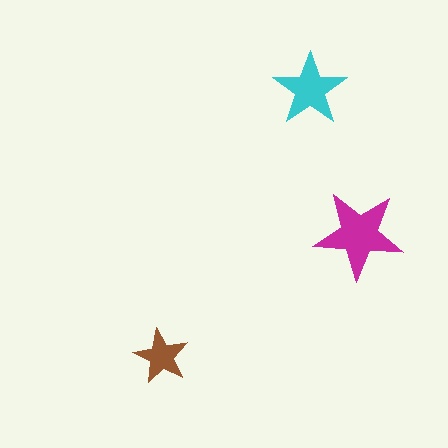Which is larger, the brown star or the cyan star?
The cyan one.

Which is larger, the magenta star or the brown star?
The magenta one.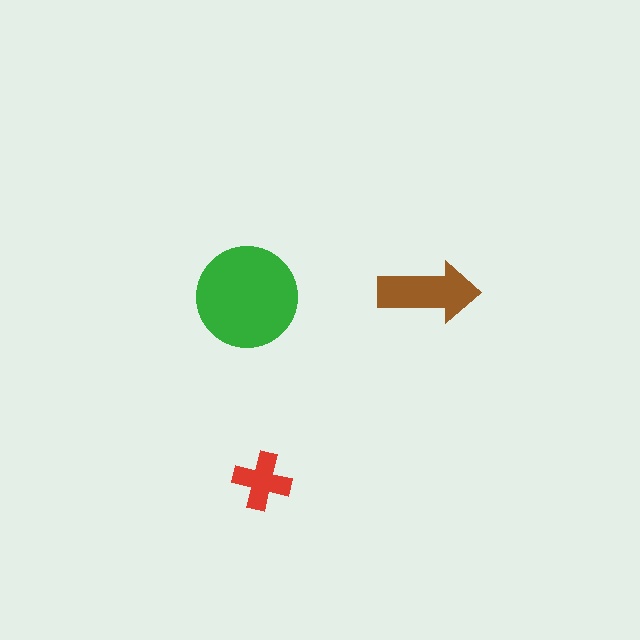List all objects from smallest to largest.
The red cross, the brown arrow, the green circle.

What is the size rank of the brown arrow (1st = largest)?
2nd.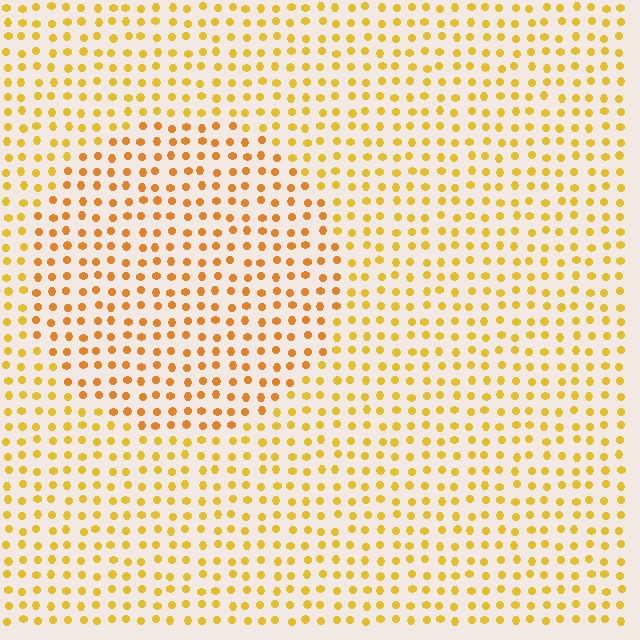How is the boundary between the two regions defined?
The boundary is defined purely by a slight shift in hue (about 20 degrees). Spacing, size, and orientation are identical on both sides.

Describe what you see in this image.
The image is filled with small yellow elements in a uniform arrangement. A circle-shaped region is visible where the elements are tinted to a slightly different hue, forming a subtle color boundary.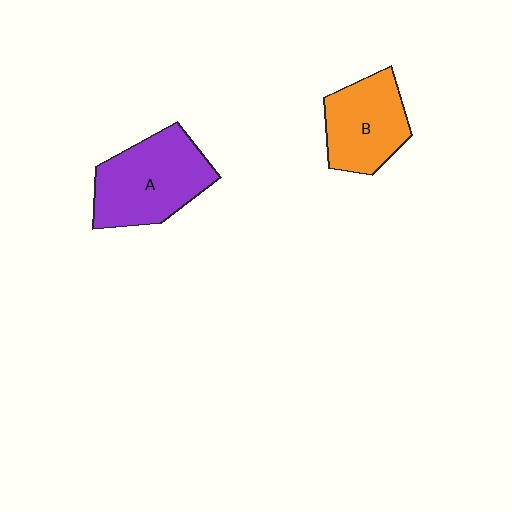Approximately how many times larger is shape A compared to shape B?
Approximately 1.3 times.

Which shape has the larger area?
Shape A (purple).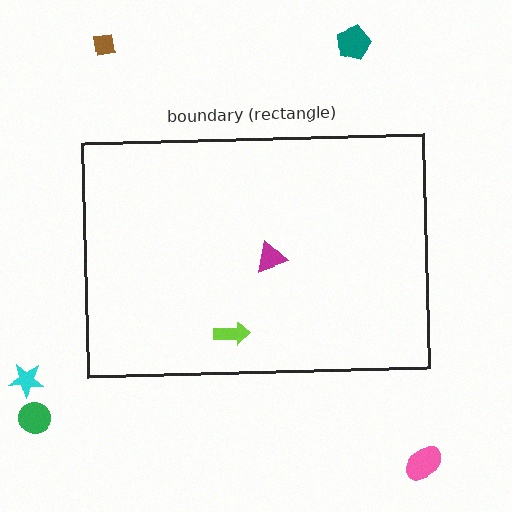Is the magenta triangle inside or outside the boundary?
Inside.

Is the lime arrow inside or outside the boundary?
Inside.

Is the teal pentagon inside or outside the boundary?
Outside.